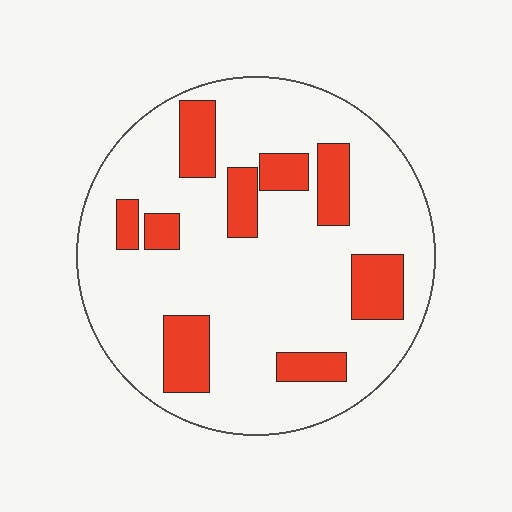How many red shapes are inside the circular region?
9.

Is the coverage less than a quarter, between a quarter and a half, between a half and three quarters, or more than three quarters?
Less than a quarter.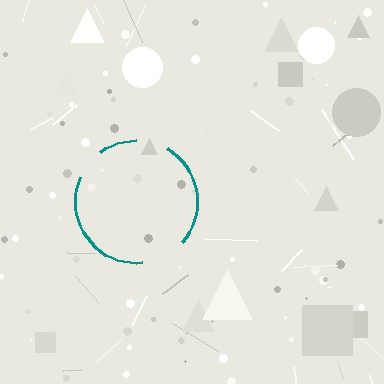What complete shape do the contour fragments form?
The contour fragments form a circle.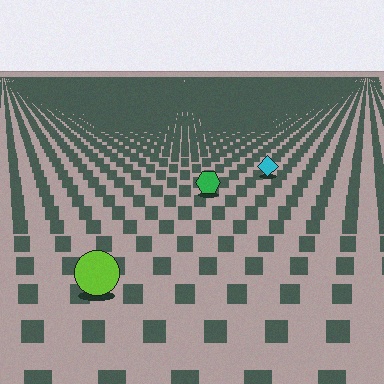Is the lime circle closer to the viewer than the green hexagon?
Yes. The lime circle is closer — you can tell from the texture gradient: the ground texture is coarser near it.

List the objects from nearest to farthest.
From nearest to farthest: the lime circle, the green hexagon, the cyan diamond.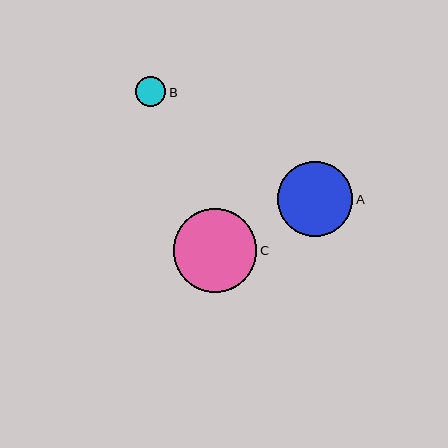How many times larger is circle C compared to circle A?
Circle C is approximately 1.1 times the size of circle A.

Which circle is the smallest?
Circle B is the smallest with a size of approximately 30 pixels.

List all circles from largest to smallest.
From largest to smallest: C, A, B.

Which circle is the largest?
Circle C is the largest with a size of approximately 83 pixels.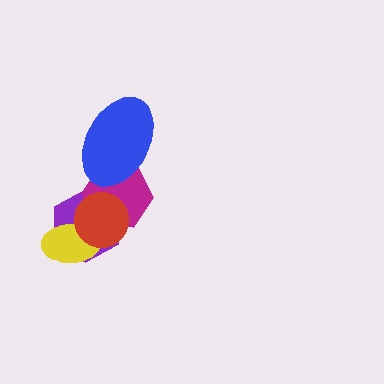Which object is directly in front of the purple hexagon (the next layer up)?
The yellow ellipse is directly in front of the purple hexagon.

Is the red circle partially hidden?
No, no other shape covers it.